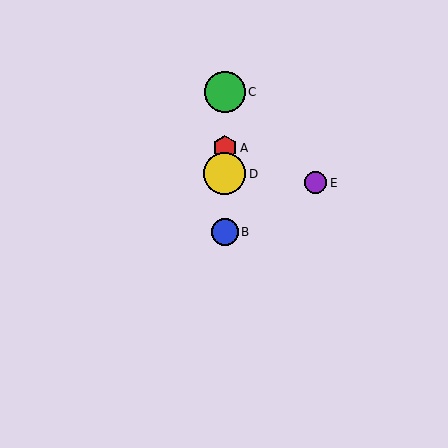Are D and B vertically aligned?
Yes, both are at x≈225.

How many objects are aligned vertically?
4 objects (A, B, C, D) are aligned vertically.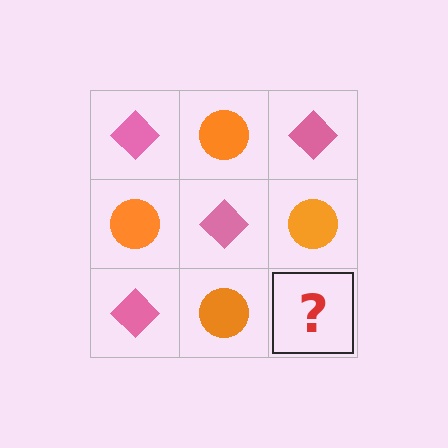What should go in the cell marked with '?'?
The missing cell should contain a pink diamond.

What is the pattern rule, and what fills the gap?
The rule is that it alternates pink diamond and orange circle in a checkerboard pattern. The gap should be filled with a pink diamond.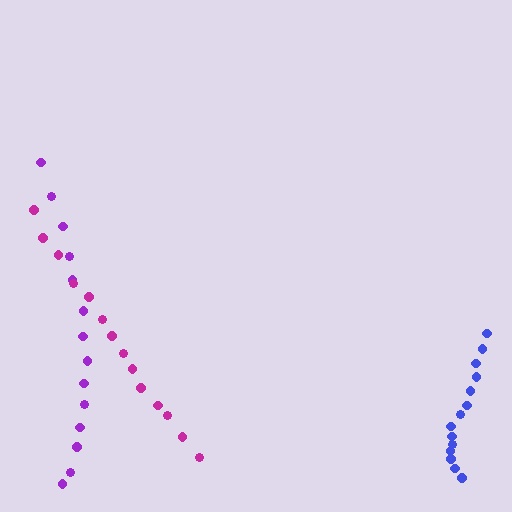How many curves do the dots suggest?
There are 3 distinct paths.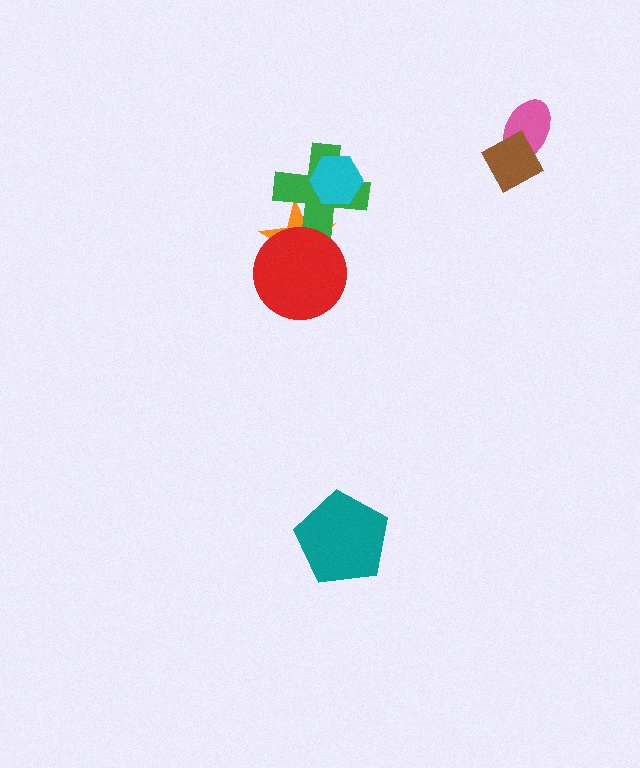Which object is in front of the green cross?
The cyan hexagon is in front of the green cross.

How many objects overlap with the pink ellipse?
1 object overlaps with the pink ellipse.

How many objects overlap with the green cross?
2 objects overlap with the green cross.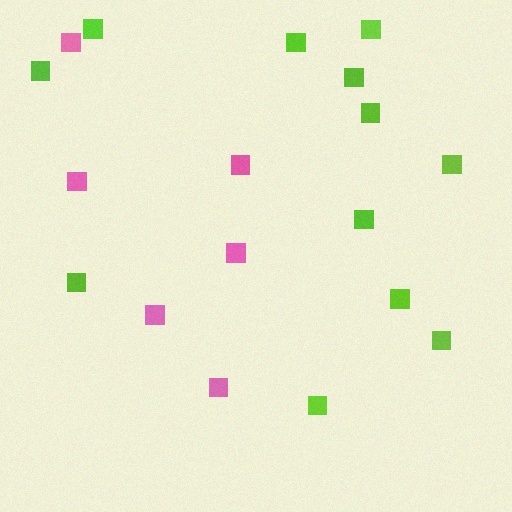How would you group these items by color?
There are 2 groups: one group of lime squares (12) and one group of pink squares (6).